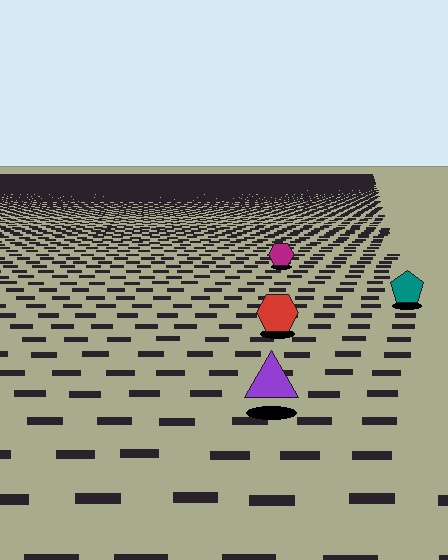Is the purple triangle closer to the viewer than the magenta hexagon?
Yes. The purple triangle is closer — you can tell from the texture gradient: the ground texture is coarser near it.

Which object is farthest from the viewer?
The magenta hexagon is farthest from the viewer. It appears smaller and the ground texture around it is denser.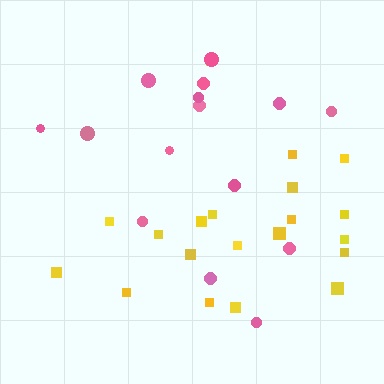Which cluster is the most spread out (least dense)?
Pink.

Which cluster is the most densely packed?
Yellow.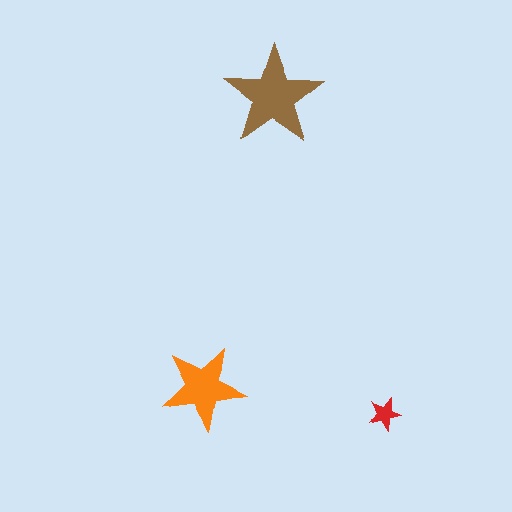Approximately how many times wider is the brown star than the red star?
About 3 times wider.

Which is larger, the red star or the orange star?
The orange one.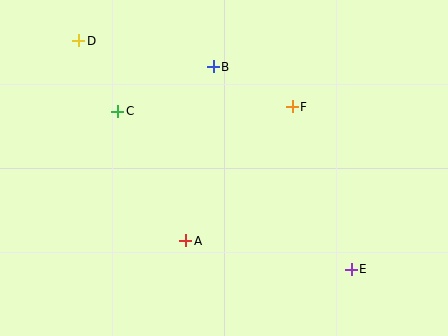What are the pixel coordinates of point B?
Point B is at (213, 67).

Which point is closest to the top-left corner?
Point D is closest to the top-left corner.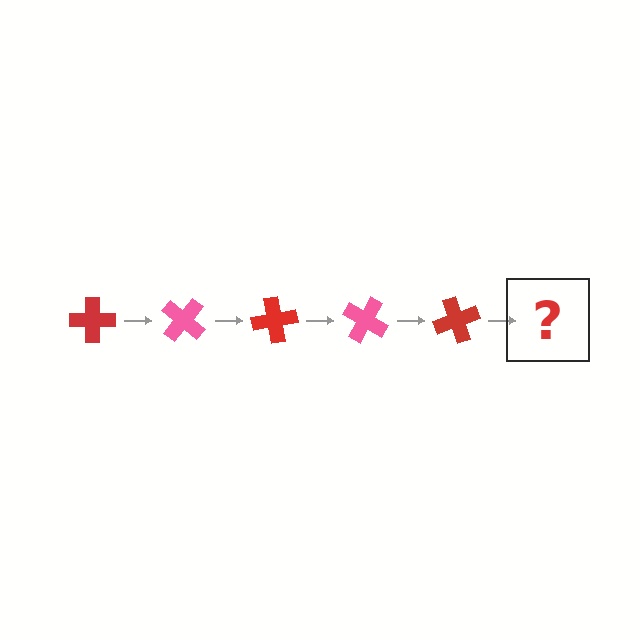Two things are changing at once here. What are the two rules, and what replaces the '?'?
The two rules are that it rotates 40 degrees each step and the color cycles through red and pink. The '?' should be a pink cross, rotated 200 degrees from the start.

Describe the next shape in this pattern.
It should be a pink cross, rotated 200 degrees from the start.